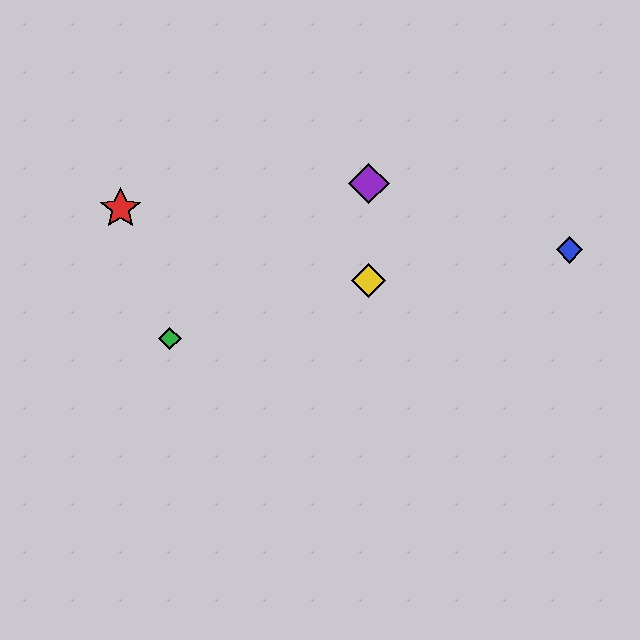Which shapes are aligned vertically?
The yellow diamond, the purple diamond are aligned vertically.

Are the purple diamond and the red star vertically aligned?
No, the purple diamond is at x≈369 and the red star is at x≈121.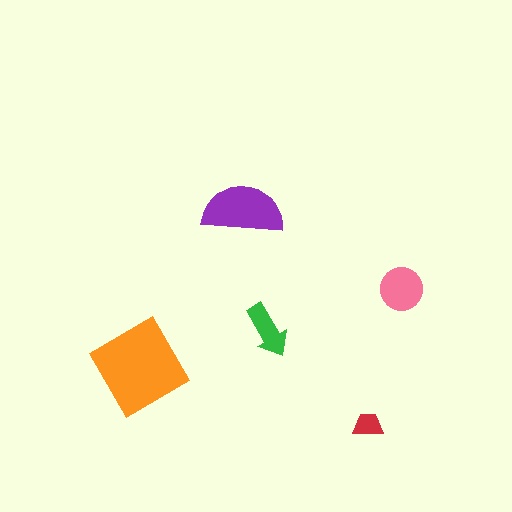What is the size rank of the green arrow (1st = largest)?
4th.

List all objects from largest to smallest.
The orange diamond, the purple semicircle, the pink circle, the green arrow, the red trapezoid.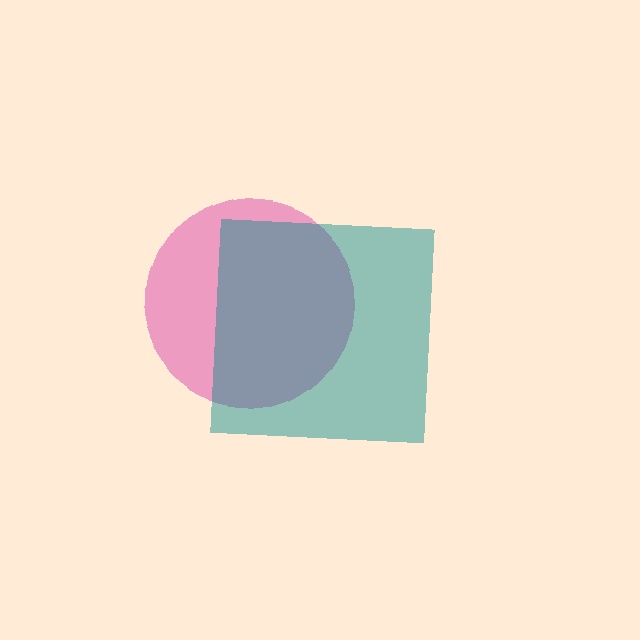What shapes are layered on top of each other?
The layered shapes are: a magenta circle, a teal square.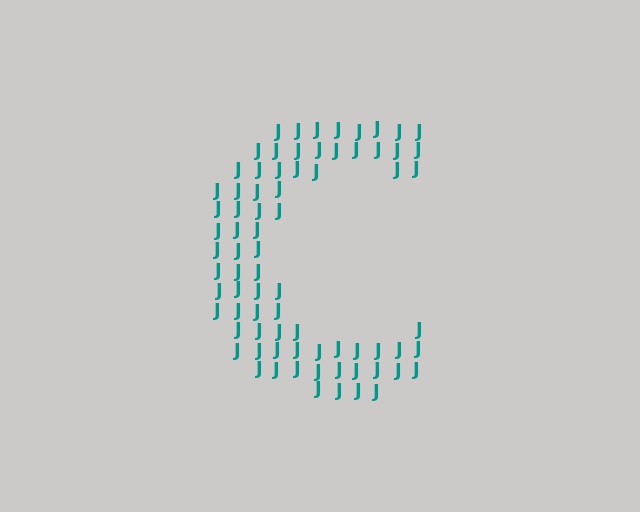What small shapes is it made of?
It is made of small letter J's.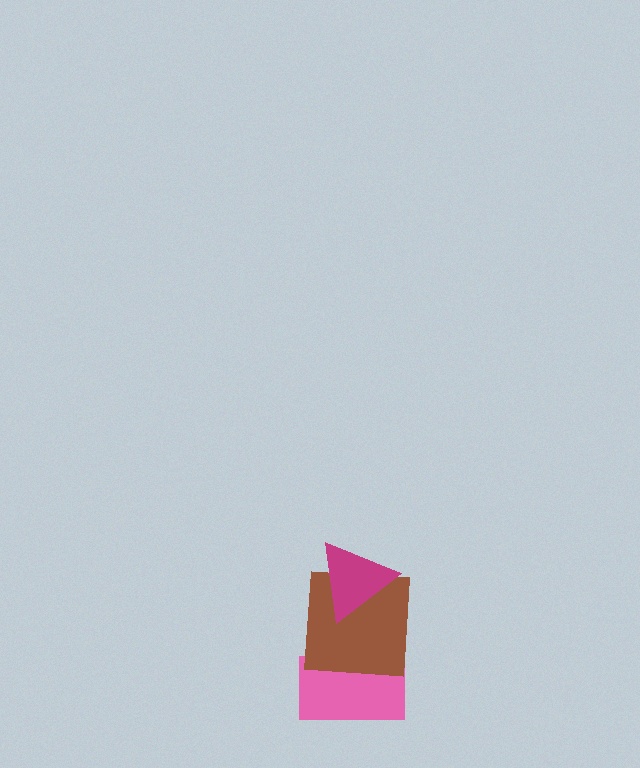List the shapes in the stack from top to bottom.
From top to bottom: the magenta triangle, the brown square, the pink rectangle.